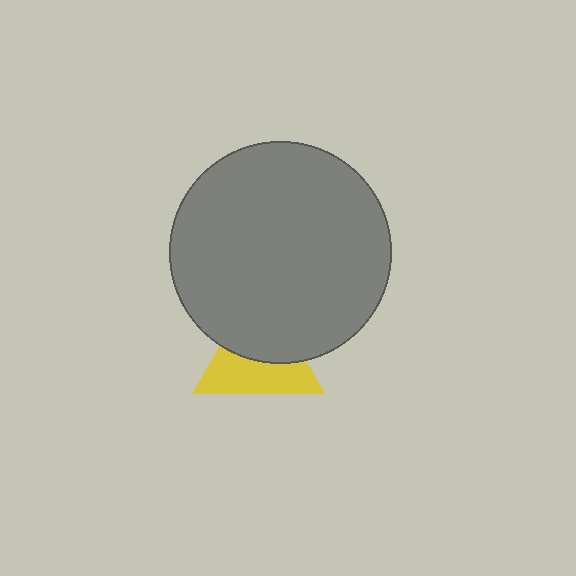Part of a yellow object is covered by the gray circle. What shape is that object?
It is a triangle.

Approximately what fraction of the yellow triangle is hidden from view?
Roughly 49% of the yellow triangle is hidden behind the gray circle.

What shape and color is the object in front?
The object in front is a gray circle.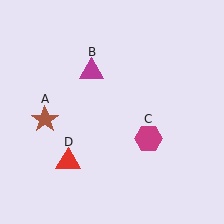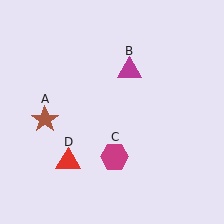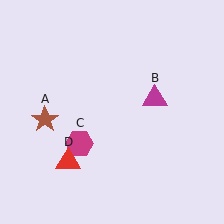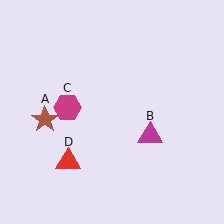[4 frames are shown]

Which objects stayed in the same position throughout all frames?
Brown star (object A) and red triangle (object D) remained stationary.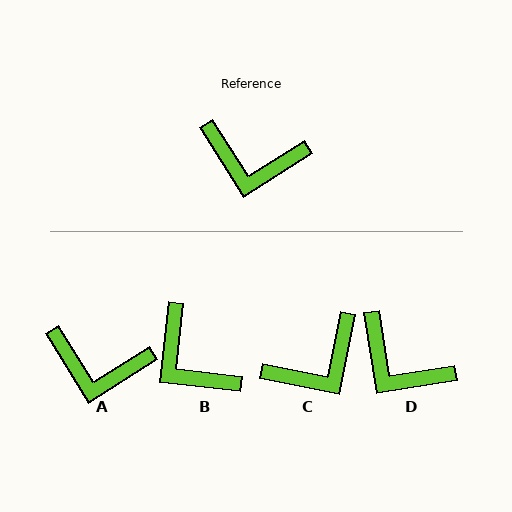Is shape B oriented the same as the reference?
No, it is off by about 39 degrees.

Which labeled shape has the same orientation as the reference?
A.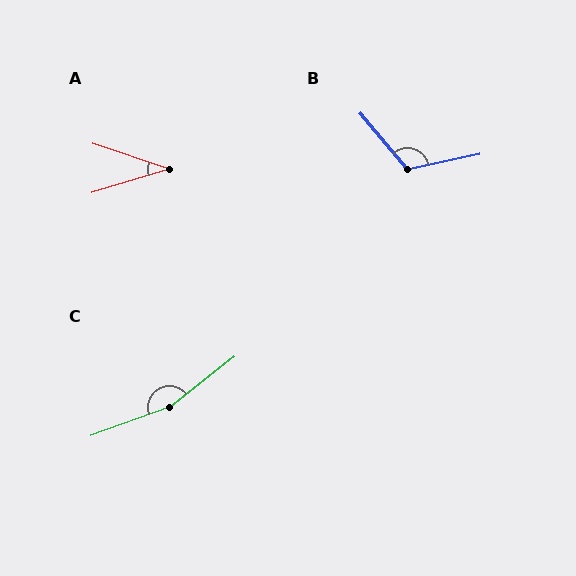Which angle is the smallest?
A, at approximately 35 degrees.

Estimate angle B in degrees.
Approximately 118 degrees.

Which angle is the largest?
C, at approximately 162 degrees.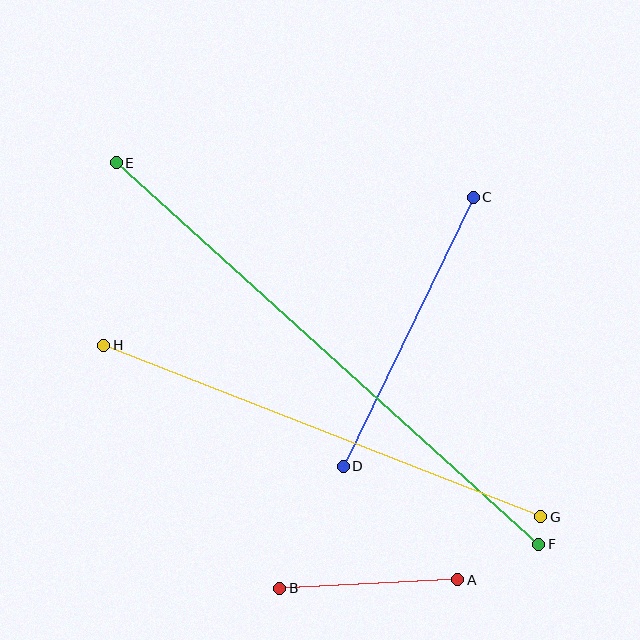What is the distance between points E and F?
The distance is approximately 569 pixels.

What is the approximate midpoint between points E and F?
The midpoint is at approximately (327, 353) pixels.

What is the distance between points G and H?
The distance is approximately 470 pixels.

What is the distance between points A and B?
The distance is approximately 178 pixels.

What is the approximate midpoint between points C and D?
The midpoint is at approximately (408, 332) pixels.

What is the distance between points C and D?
The distance is approximately 298 pixels.